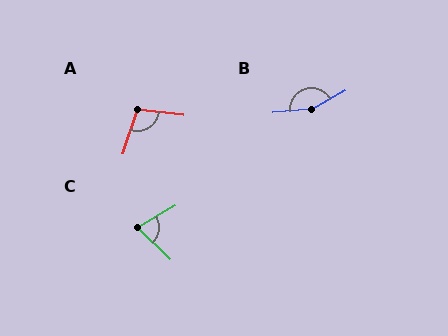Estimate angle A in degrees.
Approximately 102 degrees.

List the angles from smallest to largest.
C (74°), A (102°), B (156°).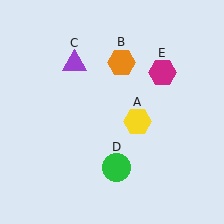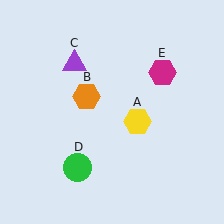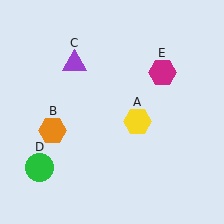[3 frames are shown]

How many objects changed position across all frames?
2 objects changed position: orange hexagon (object B), green circle (object D).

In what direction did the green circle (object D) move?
The green circle (object D) moved left.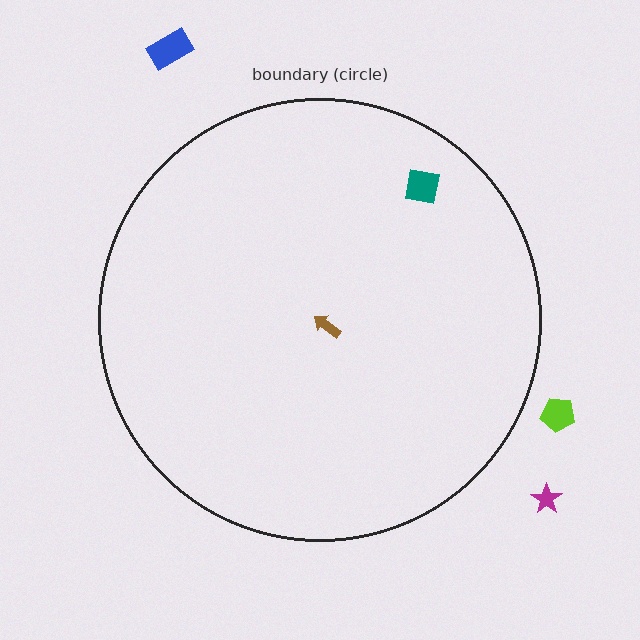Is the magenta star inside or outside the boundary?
Outside.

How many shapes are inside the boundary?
2 inside, 3 outside.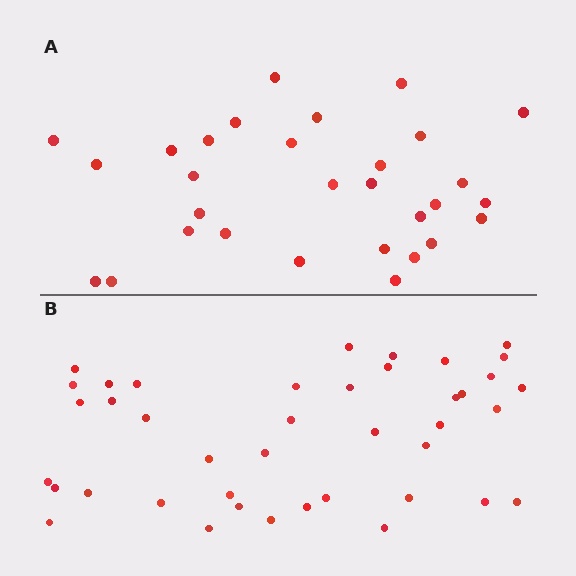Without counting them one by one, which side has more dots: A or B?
Region B (the bottom region) has more dots.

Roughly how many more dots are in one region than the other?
Region B has roughly 12 or so more dots than region A.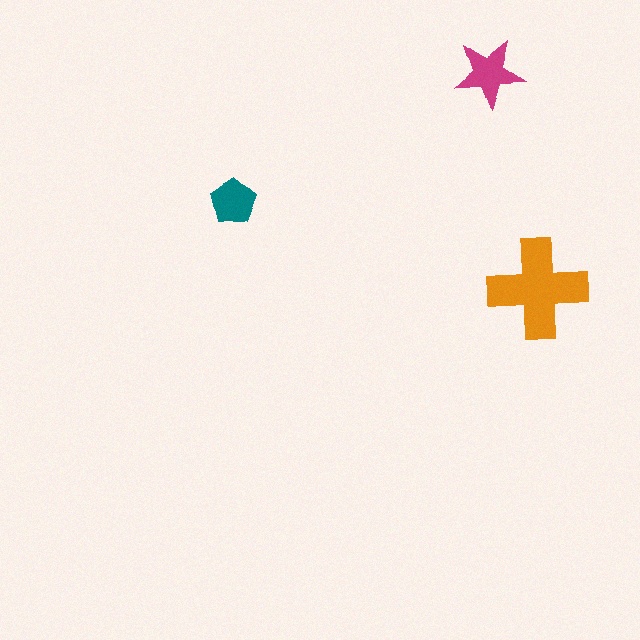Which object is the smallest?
The teal pentagon.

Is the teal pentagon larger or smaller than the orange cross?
Smaller.